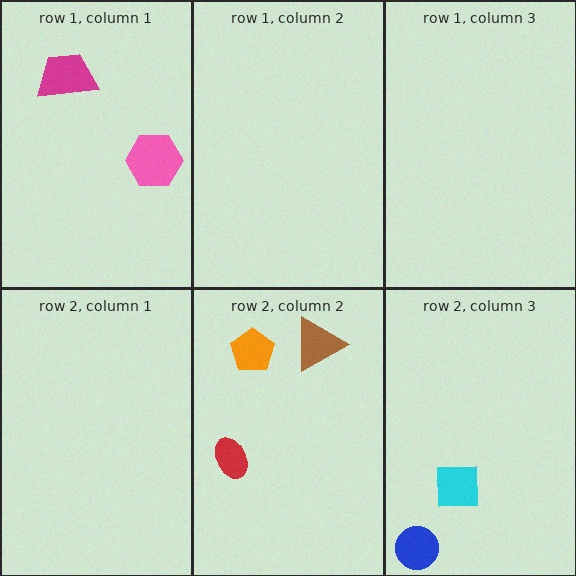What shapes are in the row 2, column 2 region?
The red ellipse, the orange pentagon, the brown triangle.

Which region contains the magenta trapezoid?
The row 1, column 1 region.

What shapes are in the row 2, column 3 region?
The cyan square, the blue circle.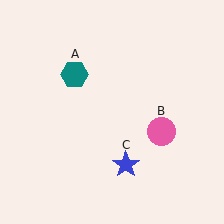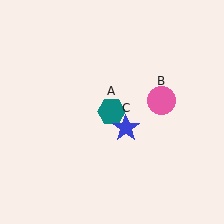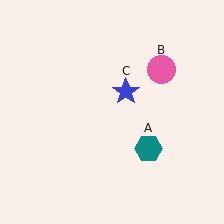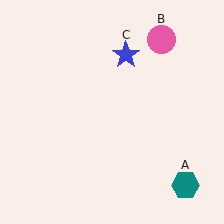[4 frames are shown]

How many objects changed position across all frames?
3 objects changed position: teal hexagon (object A), pink circle (object B), blue star (object C).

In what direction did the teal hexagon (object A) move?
The teal hexagon (object A) moved down and to the right.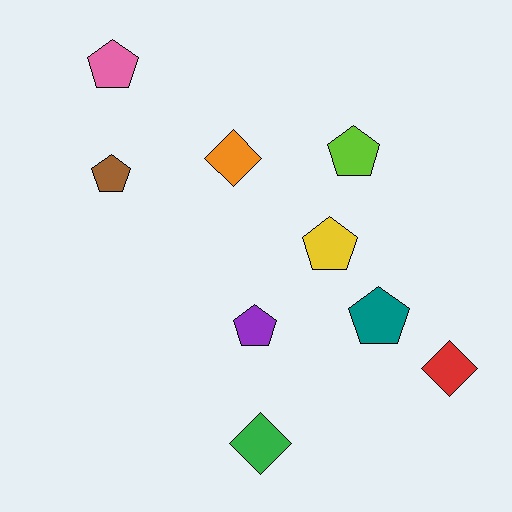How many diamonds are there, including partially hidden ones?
There are 3 diamonds.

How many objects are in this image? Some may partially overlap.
There are 9 objects.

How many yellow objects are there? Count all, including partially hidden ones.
There is 1 yellow object.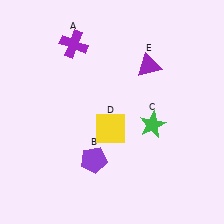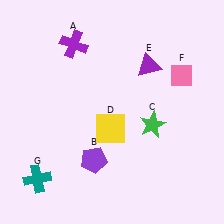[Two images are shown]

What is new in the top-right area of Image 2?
A pink diamond (F) was added in the top-right area of Image 2.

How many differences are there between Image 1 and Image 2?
There are 2 differences between the two images.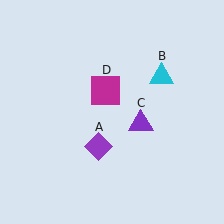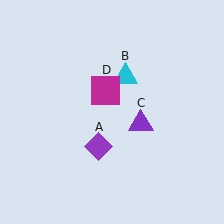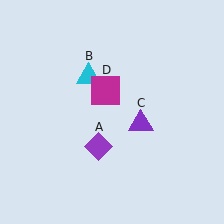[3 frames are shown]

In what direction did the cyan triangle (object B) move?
The cyan triangle (object B) moved left.